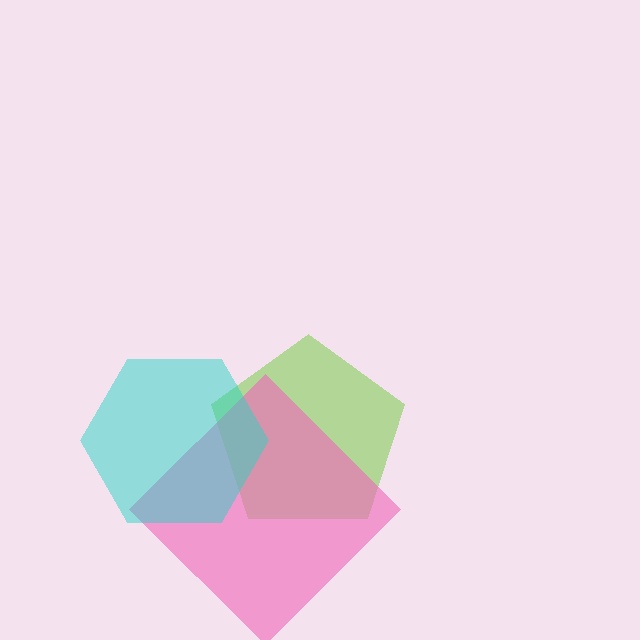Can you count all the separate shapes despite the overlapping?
Yes, there are 3 separate shapes.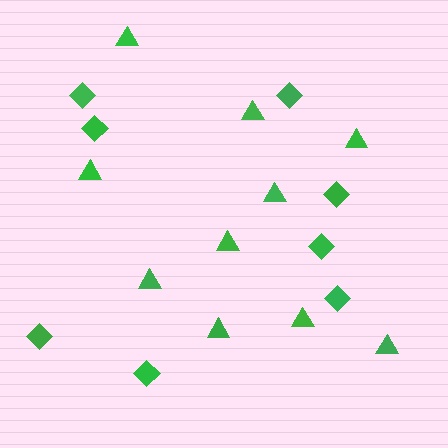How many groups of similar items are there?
There are 2 groups: one group of diamonds (8) and one group of triangles (10).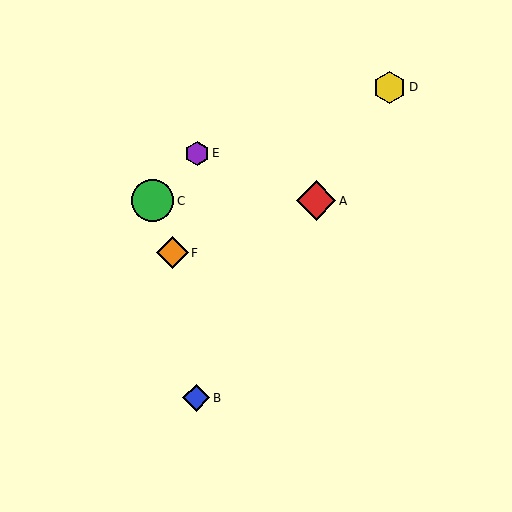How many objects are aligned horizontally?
2 objects (A, C) are aligned horizontally.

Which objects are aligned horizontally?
Objects A, C are aligned horizontally.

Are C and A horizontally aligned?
Yes, both are at y≈201.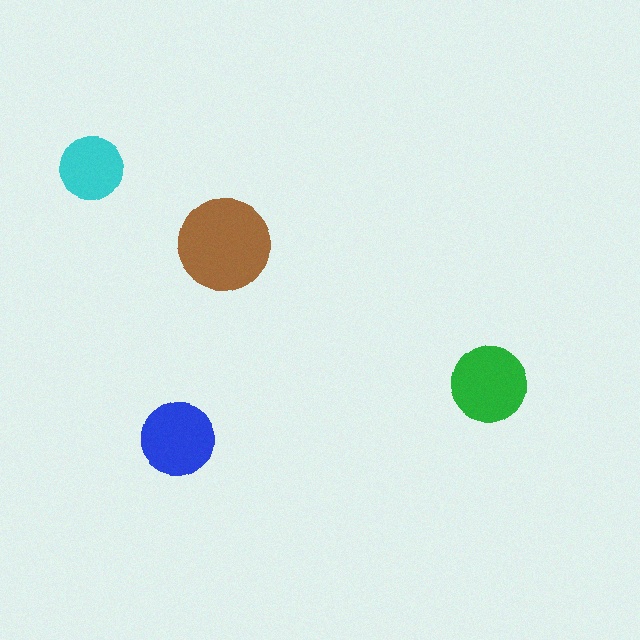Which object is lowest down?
The blue circle is bottommost.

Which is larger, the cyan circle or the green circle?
The green one.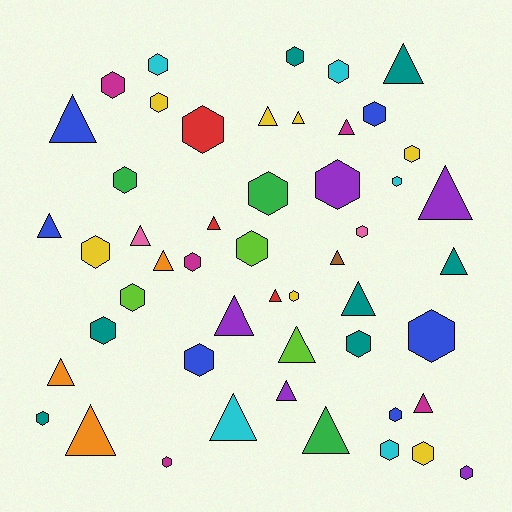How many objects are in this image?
There are 50 objects.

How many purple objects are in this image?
There are 5 purple objects.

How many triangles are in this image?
There are 22 triangles.